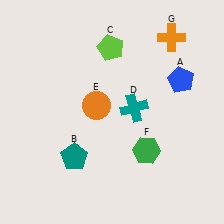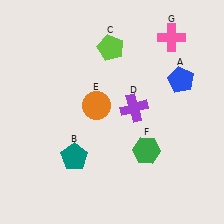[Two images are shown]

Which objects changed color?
D changed from teal to purple. G changed from orange to pink.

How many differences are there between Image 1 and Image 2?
There are 2 differences between the two images.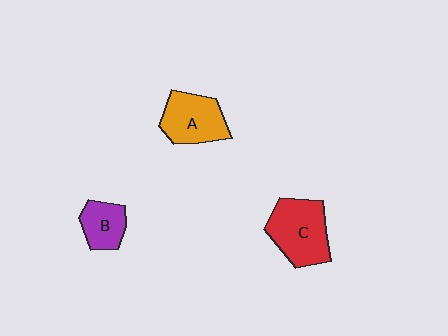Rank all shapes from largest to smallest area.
From largest to smallest: C (red), A (orange), B (purple).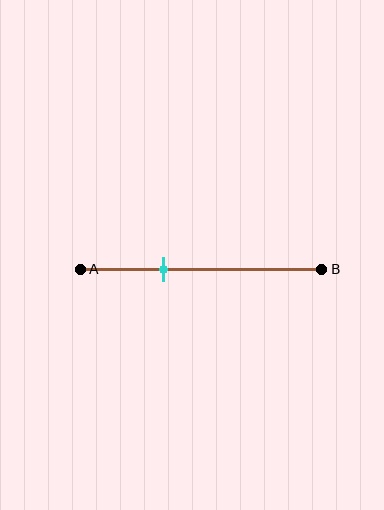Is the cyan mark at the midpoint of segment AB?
No, the mark is at about 35% from A, not at the 50% midpoint.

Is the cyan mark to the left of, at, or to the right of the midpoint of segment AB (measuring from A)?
The cyan mark is to the left of the midpoint of segment AB.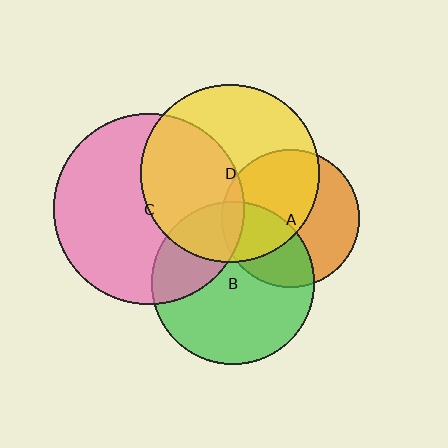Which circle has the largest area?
Circle C (pink).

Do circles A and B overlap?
Yes.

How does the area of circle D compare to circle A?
Approximately 1.7 times.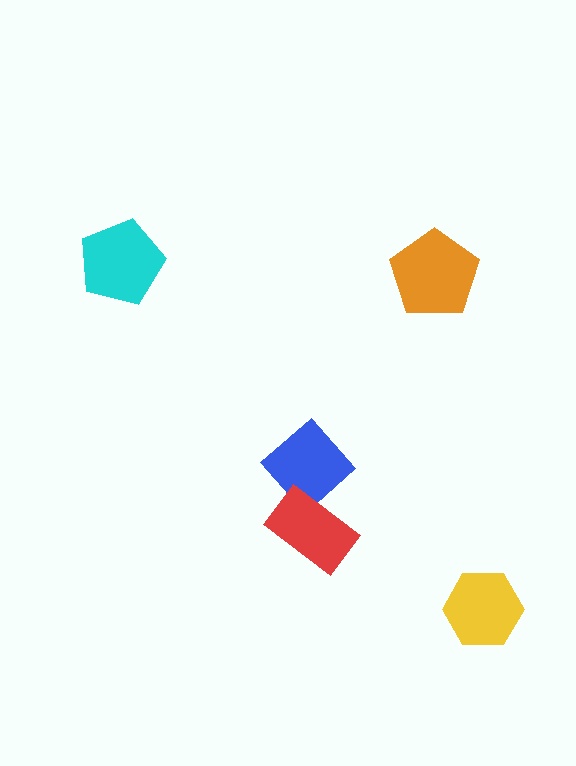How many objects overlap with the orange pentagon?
0 objects overlap with the orange pentagon.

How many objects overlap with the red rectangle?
1 object overlaps with the red rectangle.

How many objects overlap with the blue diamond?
1 object overlaps with the blue diamond.